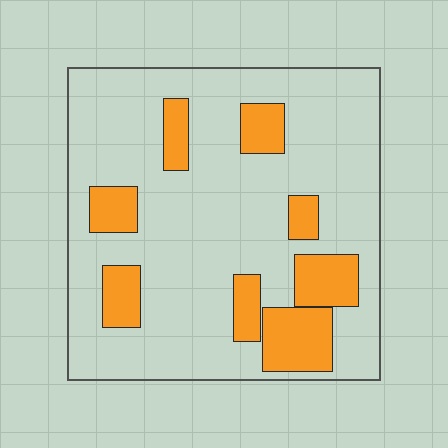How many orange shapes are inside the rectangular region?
8.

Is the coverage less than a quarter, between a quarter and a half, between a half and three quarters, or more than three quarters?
Less than a quarter.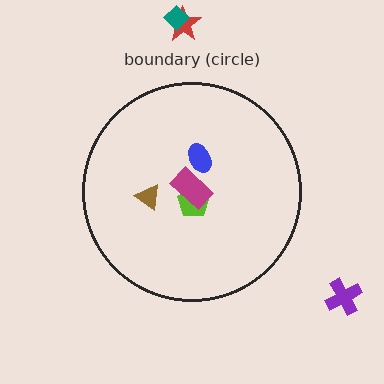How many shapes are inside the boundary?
4 inside, 3 outside.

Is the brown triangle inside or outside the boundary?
Inside.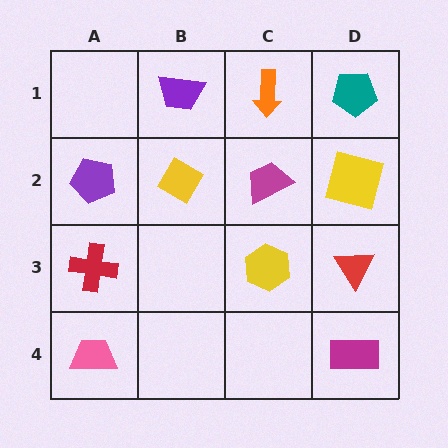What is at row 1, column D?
A teal pentagon.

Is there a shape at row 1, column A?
No, that cell is empty.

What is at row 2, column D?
A yellow square.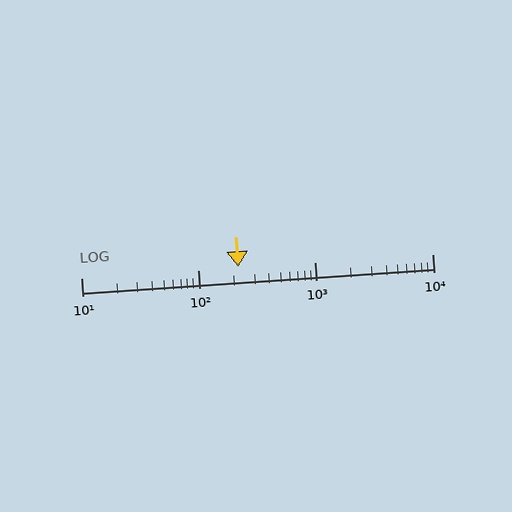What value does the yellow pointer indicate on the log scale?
The pointer indicates approximately 220.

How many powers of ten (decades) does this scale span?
The scale spans 3 decades, from 10 to 10000.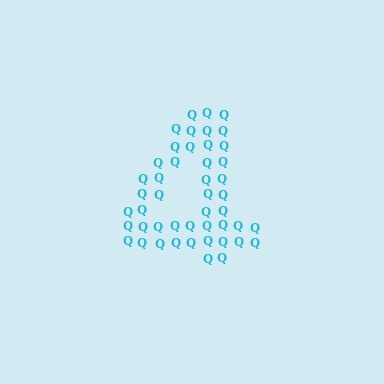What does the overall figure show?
The overall figure shows the digit 4.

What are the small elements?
The small elements are letter Q's.